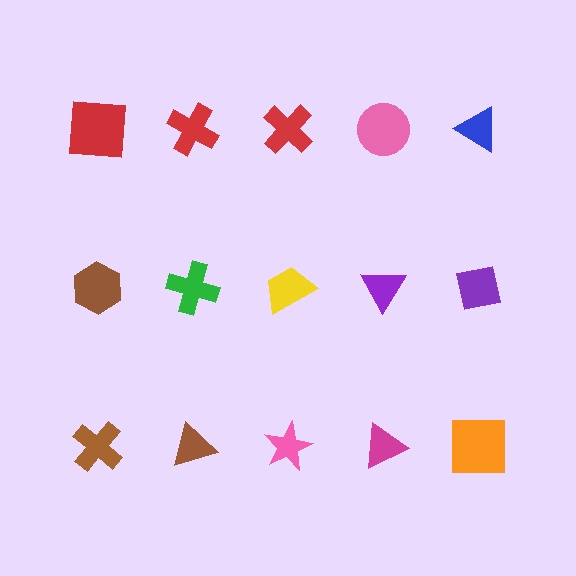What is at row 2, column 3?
A yellow trapezoid.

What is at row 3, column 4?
A magenta triangle.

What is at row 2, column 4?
A purple triangle.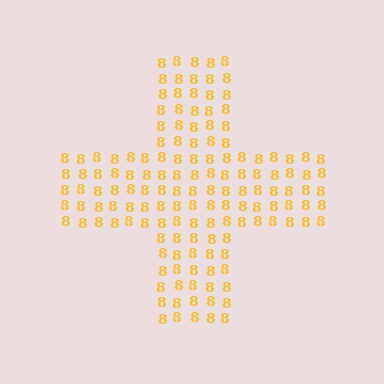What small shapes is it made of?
It is made of small digit 8's.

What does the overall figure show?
The overall figure shows a cross.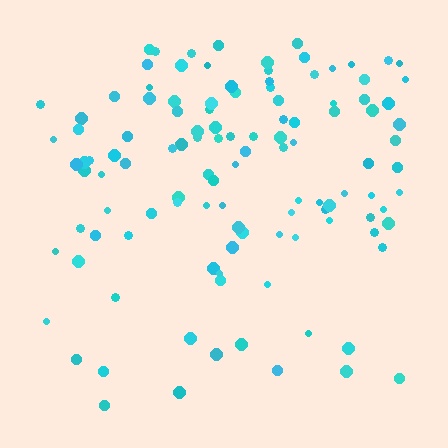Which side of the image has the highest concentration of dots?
The top.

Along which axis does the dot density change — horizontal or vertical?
Vertical.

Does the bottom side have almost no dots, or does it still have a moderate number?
Still a moderate number, just noticeably fewer than the top.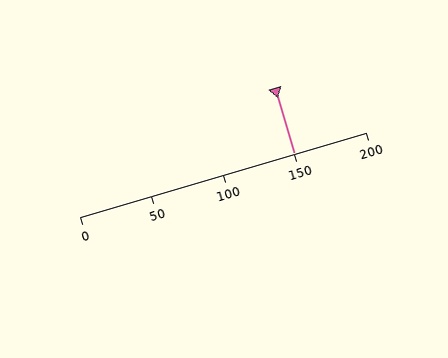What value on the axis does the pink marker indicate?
The marker indicates approximately 150.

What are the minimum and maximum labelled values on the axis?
The axis runs from 0 to 200.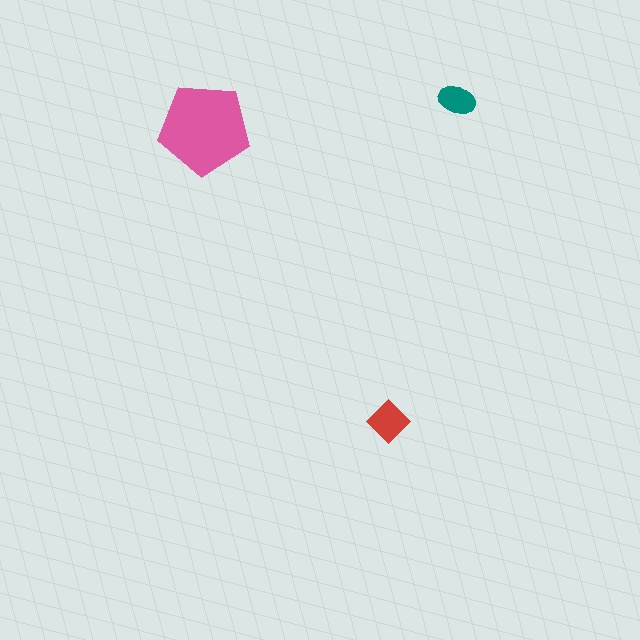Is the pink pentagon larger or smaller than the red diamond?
Larger.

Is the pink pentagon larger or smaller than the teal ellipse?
Larger.